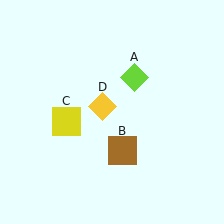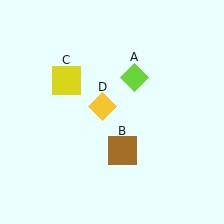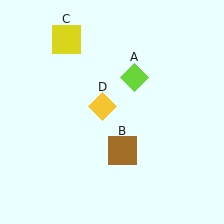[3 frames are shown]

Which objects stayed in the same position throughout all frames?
Lime diamond (object A) and brown square (object B) and yellow diamond (object D) remained stationary.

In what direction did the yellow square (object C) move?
The yellow square (object C) moved up.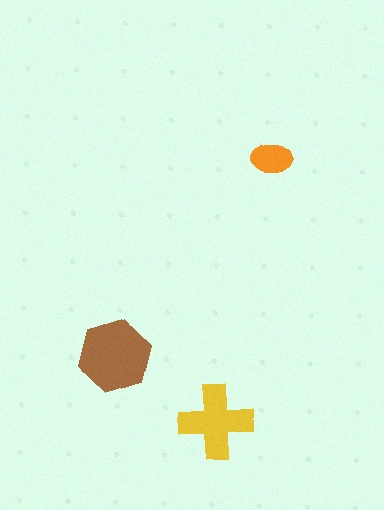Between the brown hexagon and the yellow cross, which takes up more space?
The brown hexagon.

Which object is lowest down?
The yellow cross is bottommost.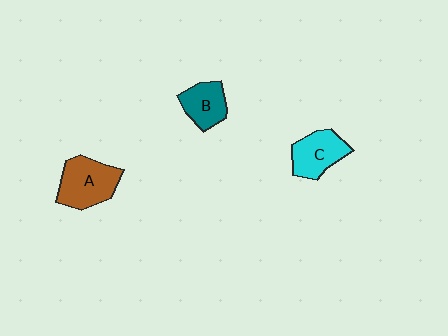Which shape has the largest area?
Shape A (brown).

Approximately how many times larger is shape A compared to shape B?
Approximately 1.5 times.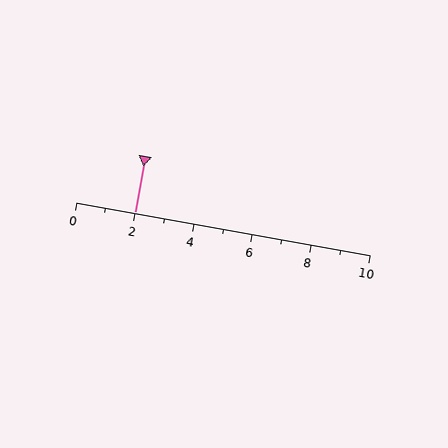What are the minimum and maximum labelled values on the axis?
The axis runs from 0 to 10.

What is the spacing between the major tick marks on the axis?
The major ticks are spaced 2 apart.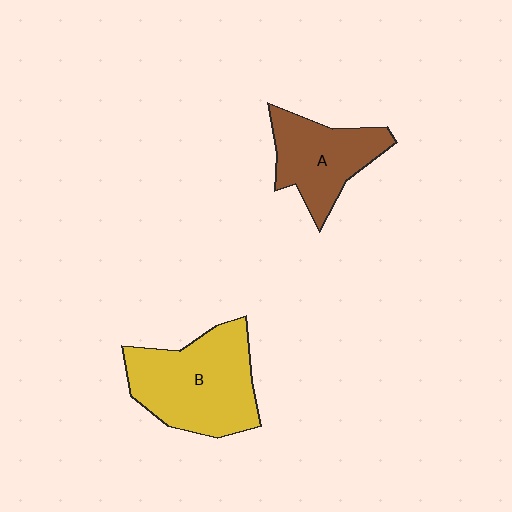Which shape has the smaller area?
Shape A (brown).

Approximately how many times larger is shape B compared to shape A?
Approximately 1.4 times.